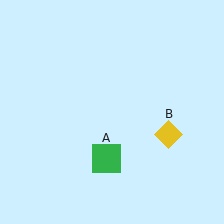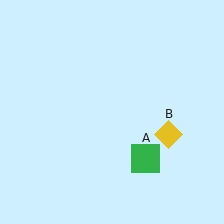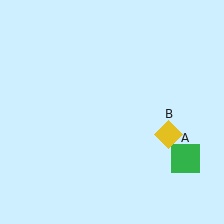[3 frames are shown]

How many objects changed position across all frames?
1 object changed position: green square (object A).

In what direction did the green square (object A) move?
The green square (object A) moved right.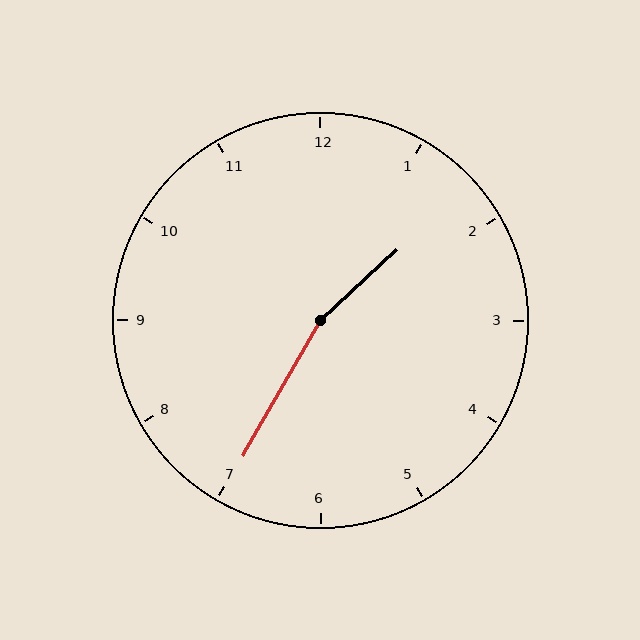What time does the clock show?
1:35.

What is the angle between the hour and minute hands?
Approximately 162 degrees.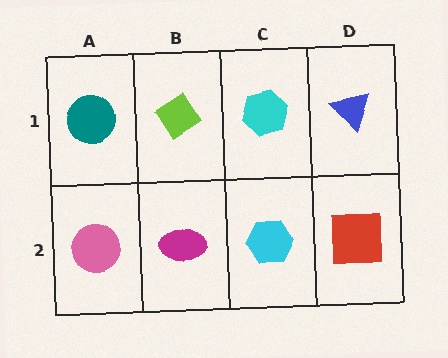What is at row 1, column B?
A lime diamond.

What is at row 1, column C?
A cyan hexagon.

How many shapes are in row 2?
4 shapes.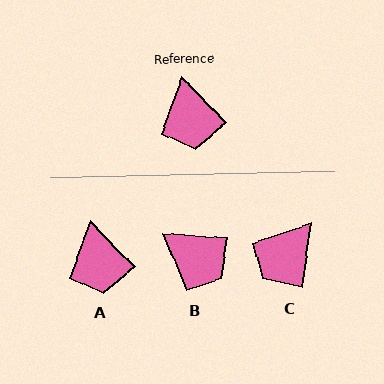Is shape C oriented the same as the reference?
No, it is off by about 51 degrees.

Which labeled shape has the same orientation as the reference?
A.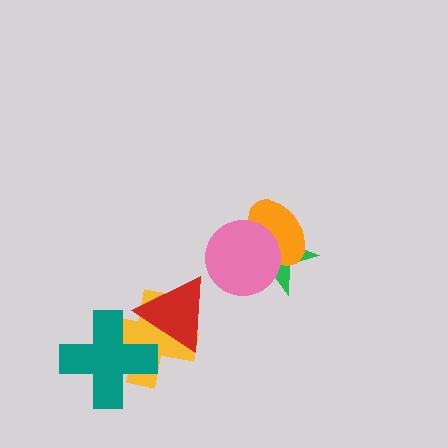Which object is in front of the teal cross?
The red triangle is in front of the teal cross.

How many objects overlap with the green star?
2 objects overlap with the green star.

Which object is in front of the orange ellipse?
The pink circle is in front of the orange ellipse.